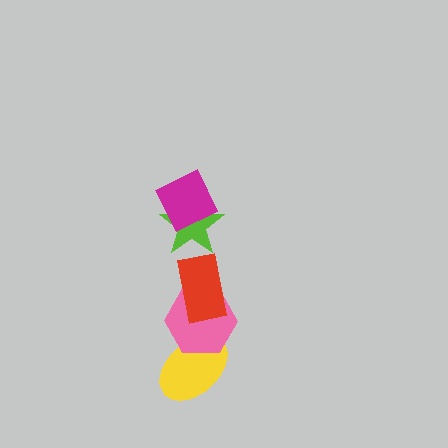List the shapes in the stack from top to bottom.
From top to bottom: the magenta diamond, the lime star, the red rectangle, the pink hexagon, the yellow ellipse.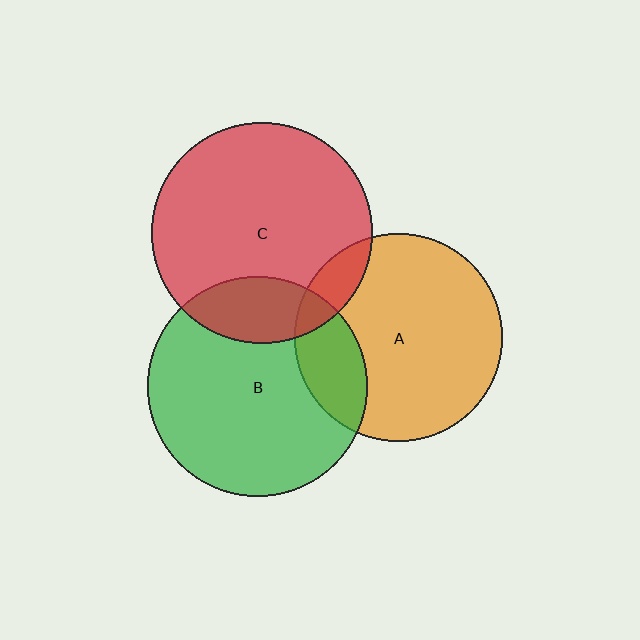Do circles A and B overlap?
Yes.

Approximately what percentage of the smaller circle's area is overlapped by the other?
Approximately 20%.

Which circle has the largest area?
Circle C (red).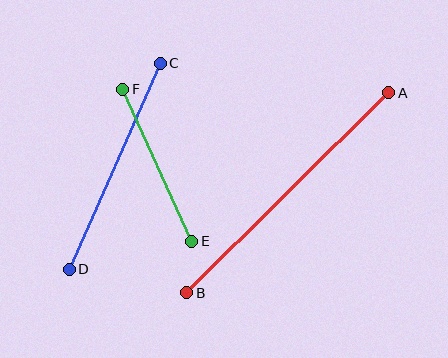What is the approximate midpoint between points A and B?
The midpoint is at approximately (288, 193) pixels.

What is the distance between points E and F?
The distance is approximately 167 pixels.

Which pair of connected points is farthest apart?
Points A and B are farthest apart.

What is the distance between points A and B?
The distance is approximately 284 pixels.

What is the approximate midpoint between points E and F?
The midpoint is at approximately (157, 165) pixels.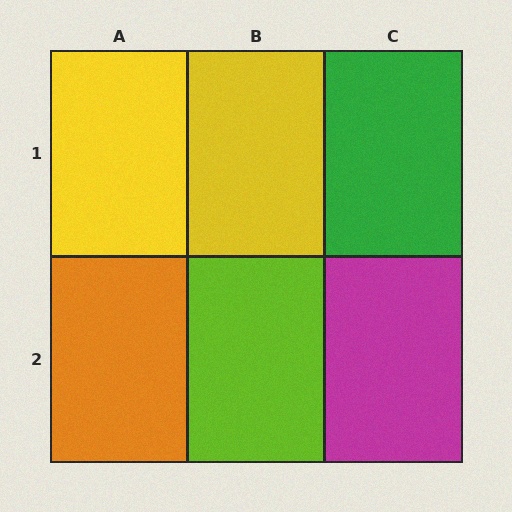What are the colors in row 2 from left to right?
Orange, lime, magenta.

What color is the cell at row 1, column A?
Yellow.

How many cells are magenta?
1 cell is magenta.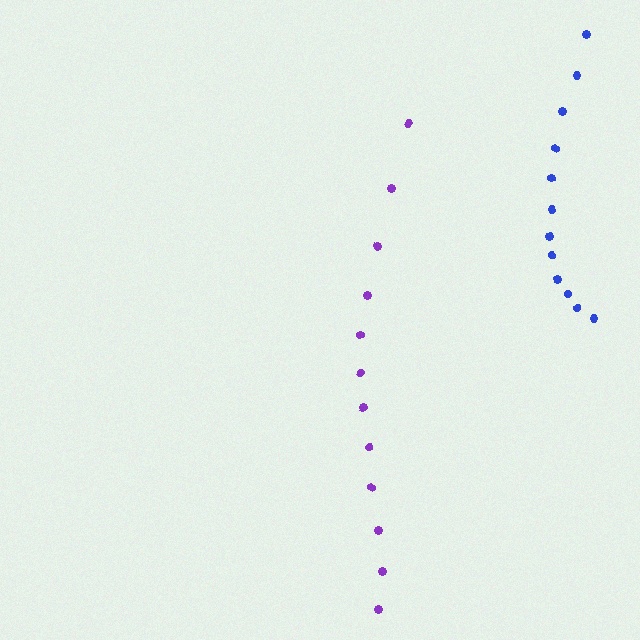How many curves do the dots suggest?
There are 2 distinct paths.